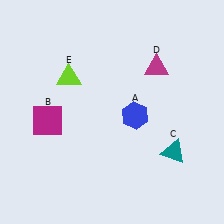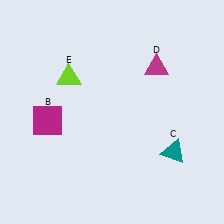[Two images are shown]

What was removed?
The blue hexagon (A) was removed in Image 2.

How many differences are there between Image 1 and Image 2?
There is 1 difference between the two images.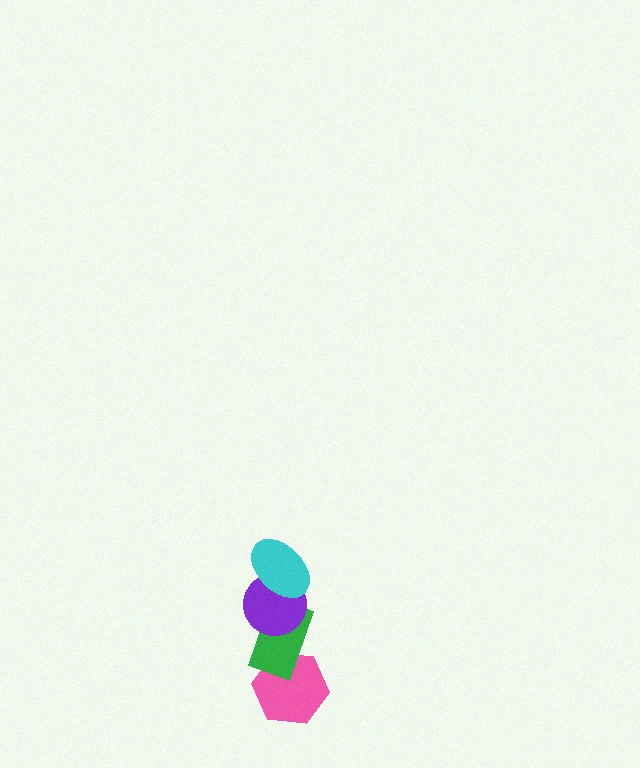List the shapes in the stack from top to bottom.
From top to bottom: the cyan ellipse, the purple circle, the green rectangle, the pink hexagon.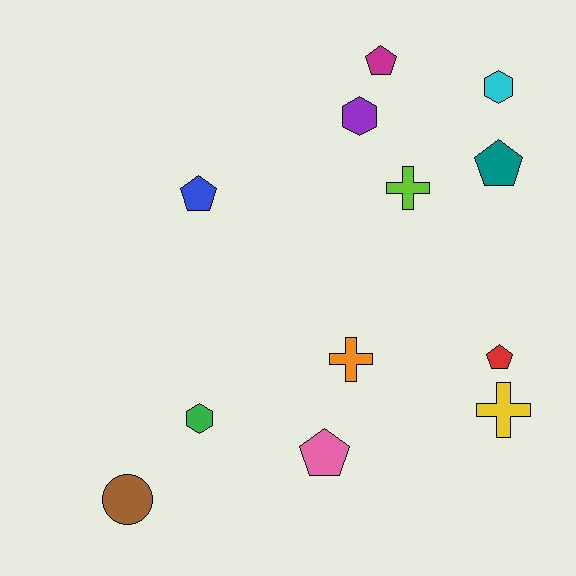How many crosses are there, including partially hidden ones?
There are 3 crosses.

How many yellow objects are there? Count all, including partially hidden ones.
There is 1 yellow object.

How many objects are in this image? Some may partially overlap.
There are 12 objects.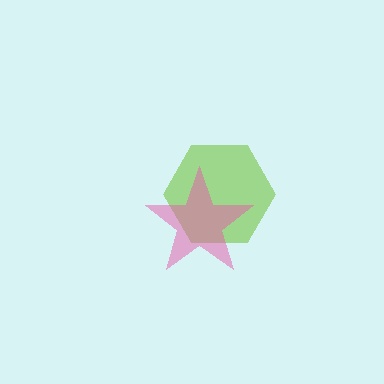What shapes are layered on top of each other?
The layered shapes are: a lime hexagon, a pink star.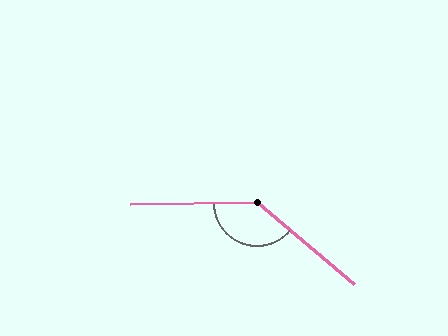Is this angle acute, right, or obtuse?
It is obtuse.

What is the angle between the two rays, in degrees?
Approximately 139 degrees.